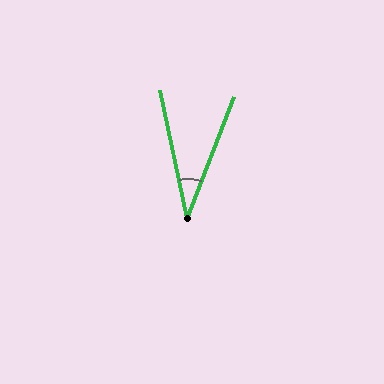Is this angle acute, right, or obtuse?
It is acute.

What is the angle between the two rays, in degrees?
Approximately 33 degrees.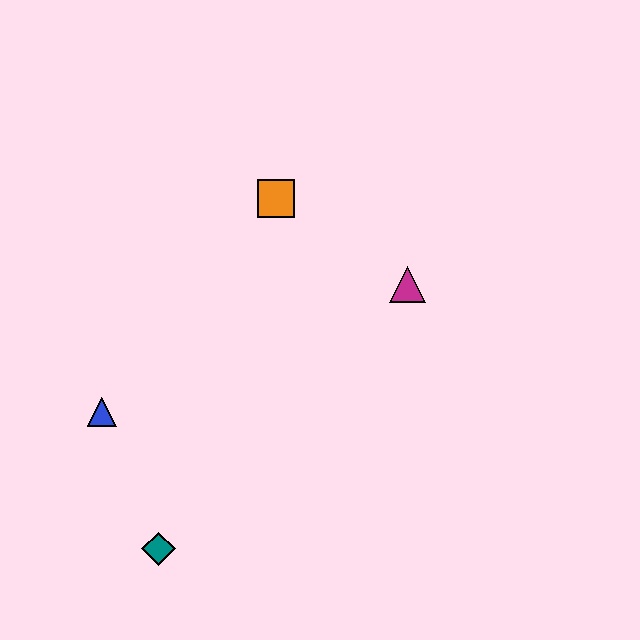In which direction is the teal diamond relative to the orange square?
The teal diamond is below the orange square.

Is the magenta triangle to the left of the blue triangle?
No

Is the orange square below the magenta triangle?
No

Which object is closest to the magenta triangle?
The orange square is closest to the magenta triangle.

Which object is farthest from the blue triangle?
The magenta triangle is farthest from the blue triangle.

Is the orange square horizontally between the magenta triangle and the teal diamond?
Yes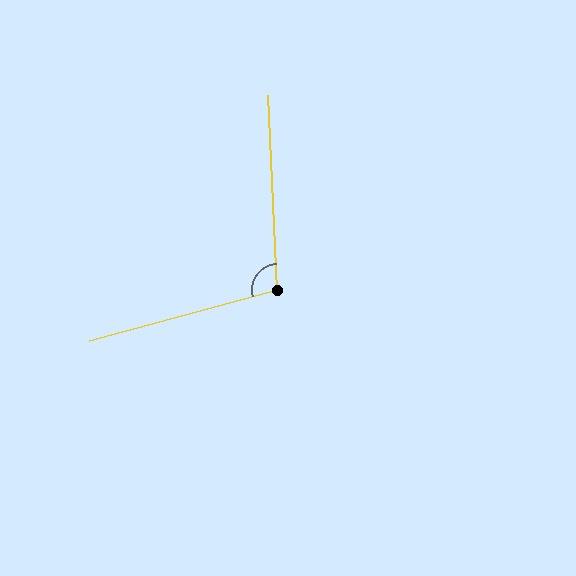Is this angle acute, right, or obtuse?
It is obtuse.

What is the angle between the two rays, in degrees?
Approximately 102 degrees.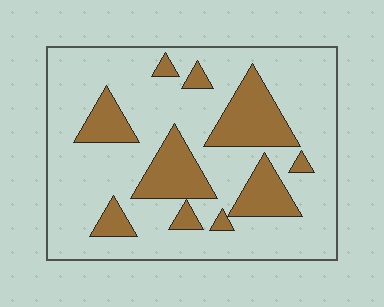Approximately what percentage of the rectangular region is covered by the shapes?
Approximately 25%.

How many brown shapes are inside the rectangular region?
10.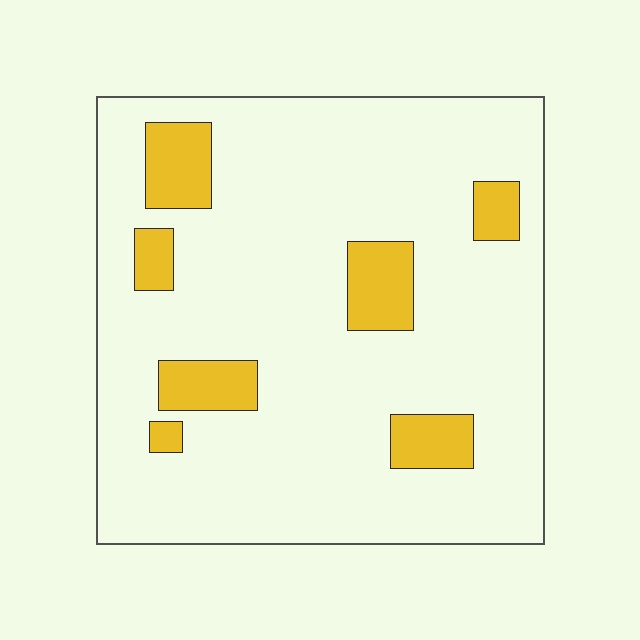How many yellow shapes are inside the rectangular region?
7.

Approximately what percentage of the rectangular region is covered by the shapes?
Approximately 15%.